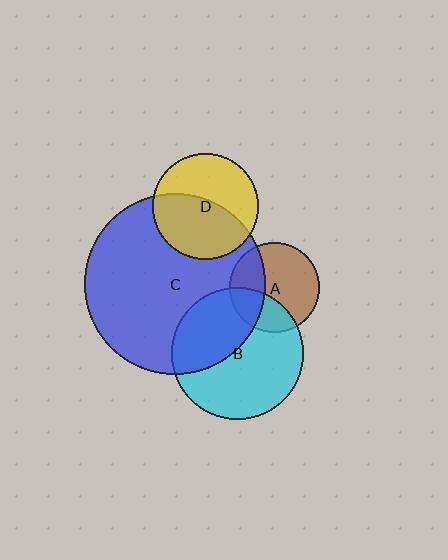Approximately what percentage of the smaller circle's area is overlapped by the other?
Approximately 40%.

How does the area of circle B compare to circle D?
Approximately 1.6 times.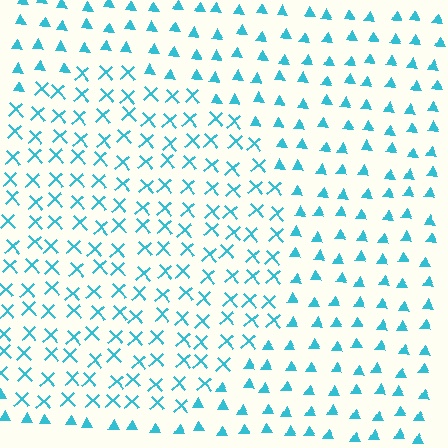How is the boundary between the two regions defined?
The boundary is defined by a change in element shape: X marks inside vs. triangles outside. All elements share the same color and spacing.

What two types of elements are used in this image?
The image uses X marks inside the circle region and triangles outside it.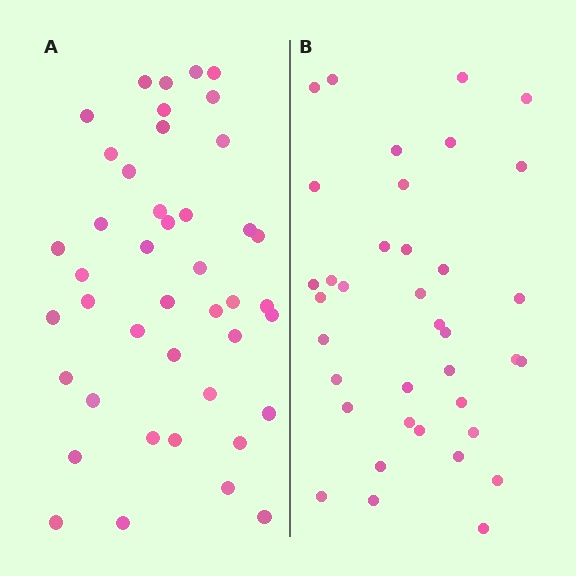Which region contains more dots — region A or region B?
Region A (the left region) has more dots.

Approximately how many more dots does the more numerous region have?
Region A has about 6 more dots than region B.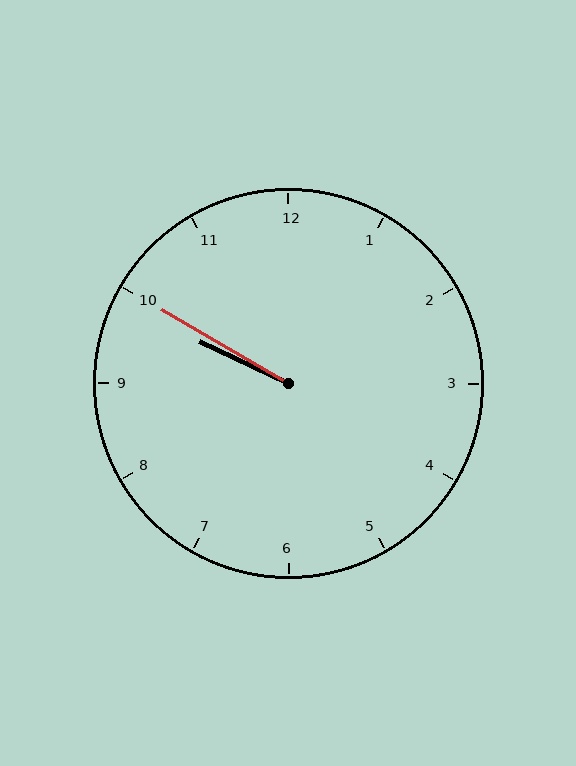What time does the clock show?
9:50.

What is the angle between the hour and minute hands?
Approximately 5 degrees.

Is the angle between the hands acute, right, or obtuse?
It is acute.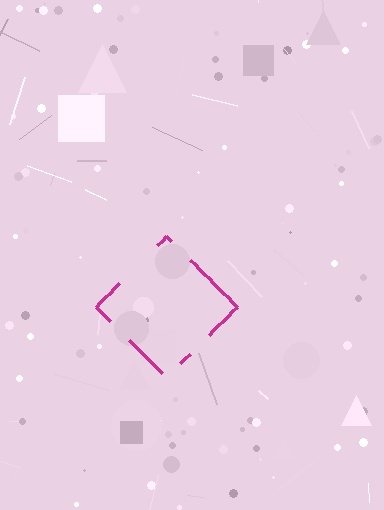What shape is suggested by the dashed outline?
The dashed outline suggests a diamond.